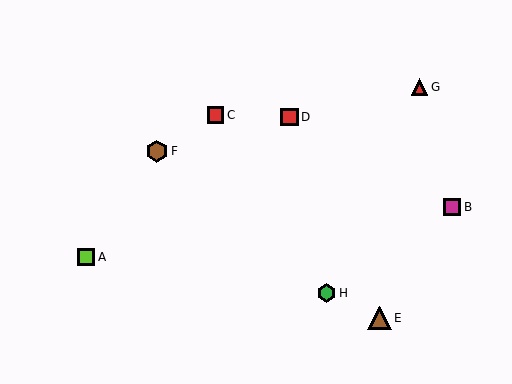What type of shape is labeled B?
Shape B is a magenta square.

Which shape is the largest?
The brown triangle (labeled E) is the largest.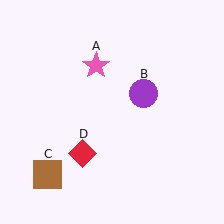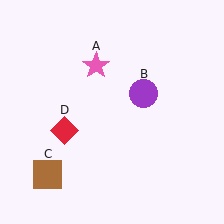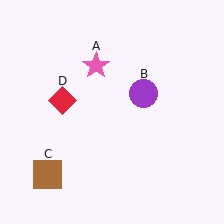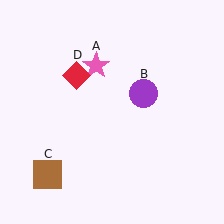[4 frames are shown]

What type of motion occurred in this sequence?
The red diamond (object D) rotated clockwise around the center of the scene.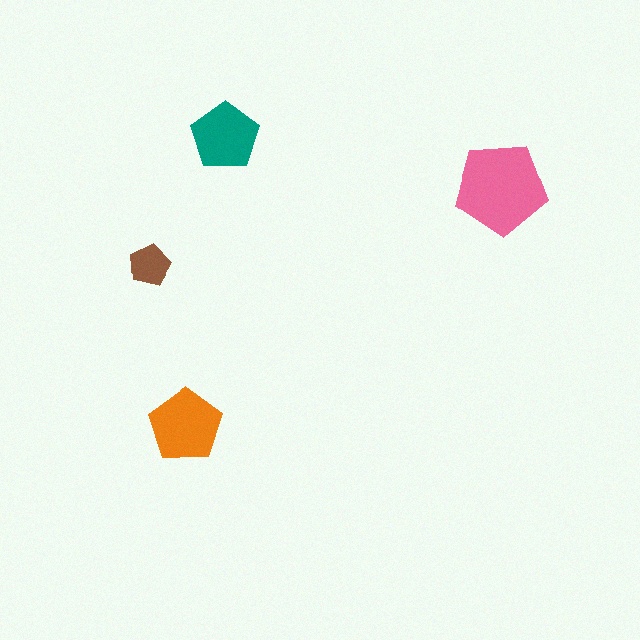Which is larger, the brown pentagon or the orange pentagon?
The orange one.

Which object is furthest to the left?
The brown pentagon is leftmost.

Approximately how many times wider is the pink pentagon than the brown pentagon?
About 2 times wider.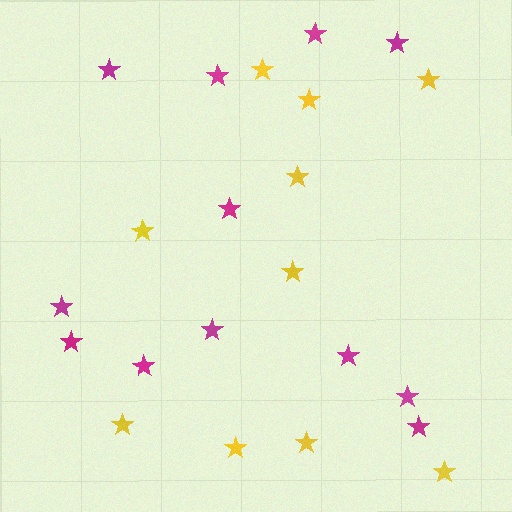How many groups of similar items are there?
There are 2 groups: one group of yellow stars (10) and one group of magenta stars (12).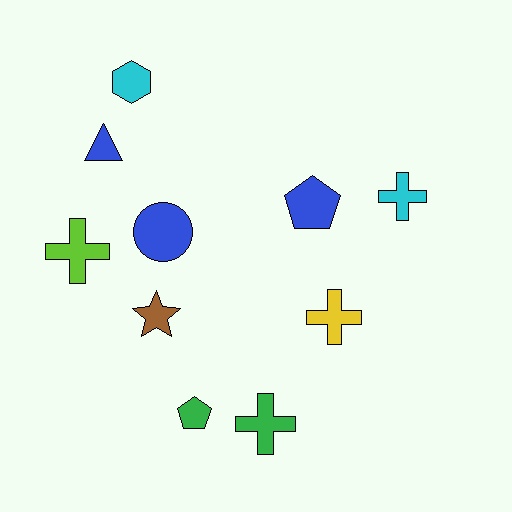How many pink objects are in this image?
There are no pink objects.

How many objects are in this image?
There are 10 objects.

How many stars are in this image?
There is 1 star.